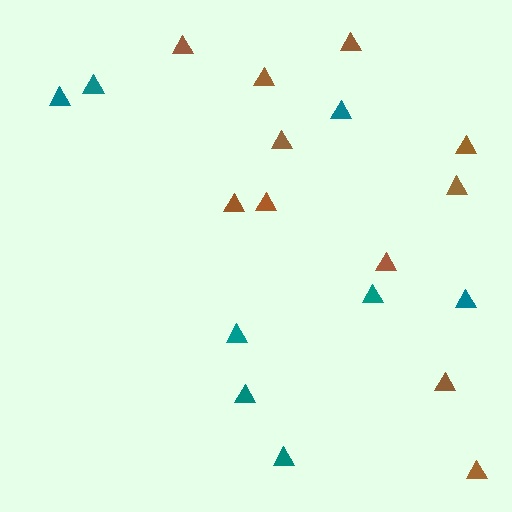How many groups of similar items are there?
There are 2 groups: one group of teal triangles (8) and one group of brown triangles (11).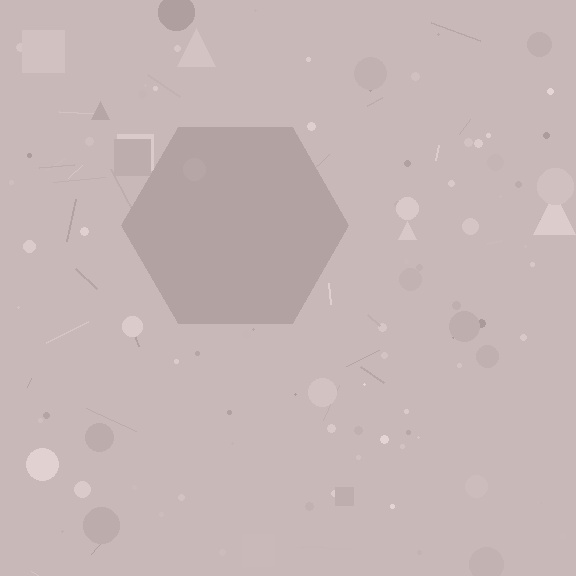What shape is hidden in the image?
A hexagon is hidden in the image.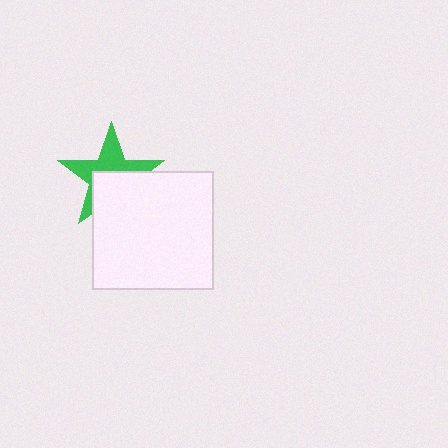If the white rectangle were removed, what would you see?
You would see the complete green star.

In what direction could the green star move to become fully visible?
The green star could move up. That would shift it out from behind the white rectangle entirely.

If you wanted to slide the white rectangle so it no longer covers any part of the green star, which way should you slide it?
Slide it down — that is the most direct way to separate the two shapes.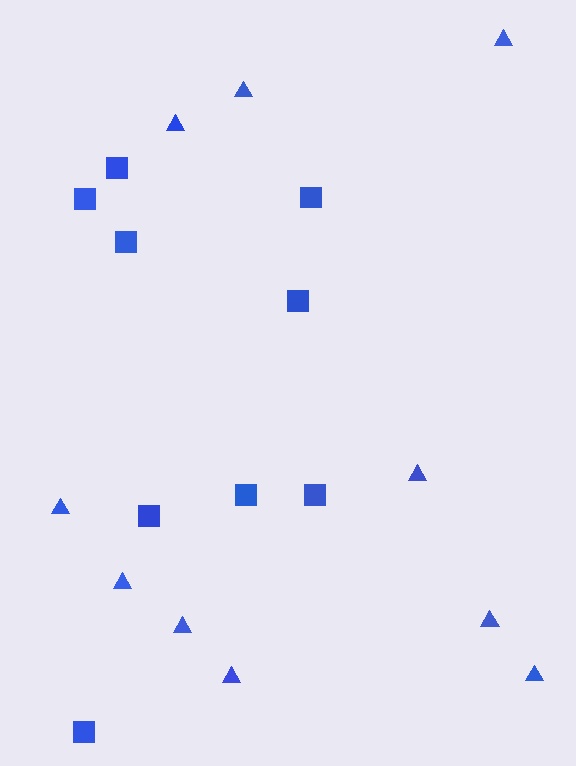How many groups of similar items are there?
There are 2 groups: one group of squares (9) and one group of triangles (10).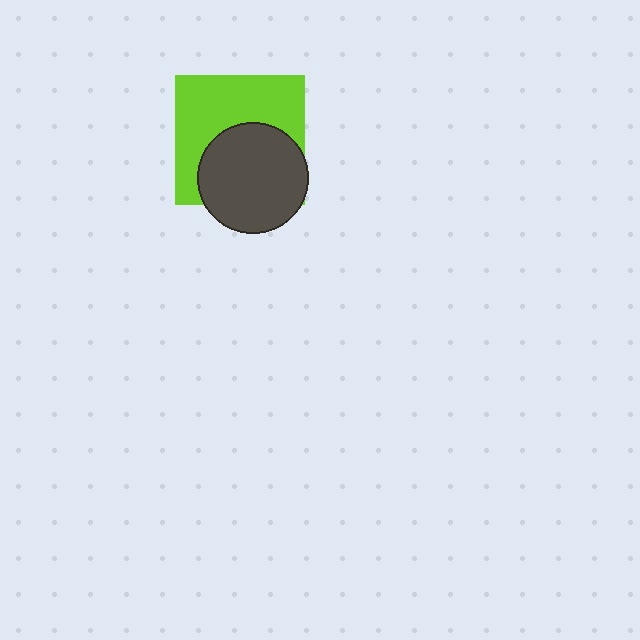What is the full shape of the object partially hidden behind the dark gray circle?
The partially hidden object is a lime square.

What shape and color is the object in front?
The object in front is a dark gray circle.